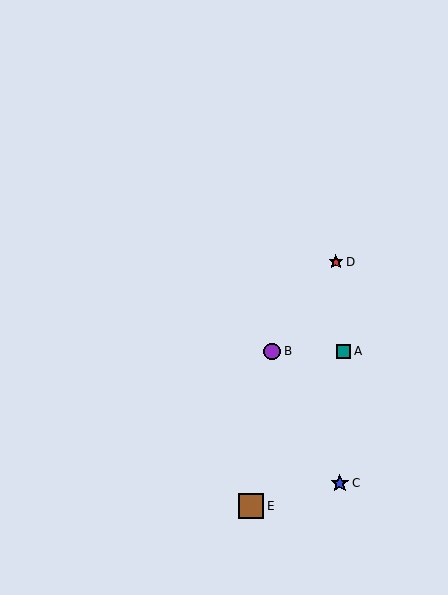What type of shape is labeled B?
Shape B is a purple circle.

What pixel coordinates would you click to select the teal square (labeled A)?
Click at (343, 351) to select the teal square A.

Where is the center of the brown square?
The center of the brown square is at (251, 506).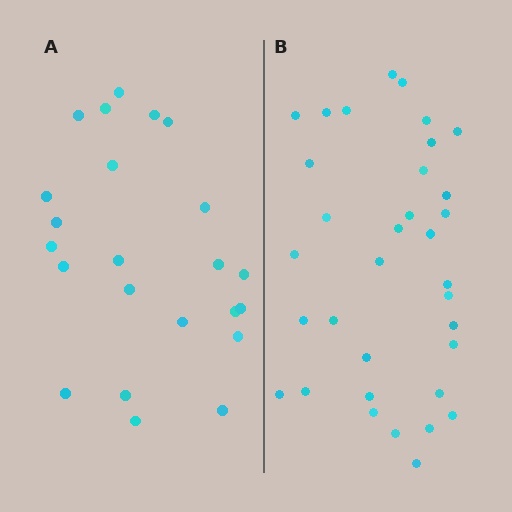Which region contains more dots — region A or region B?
Region B (the right region) has more dots.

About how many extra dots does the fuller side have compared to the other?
Region B has roughly 12 or so more dots than region A.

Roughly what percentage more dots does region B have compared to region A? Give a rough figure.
About 50% more.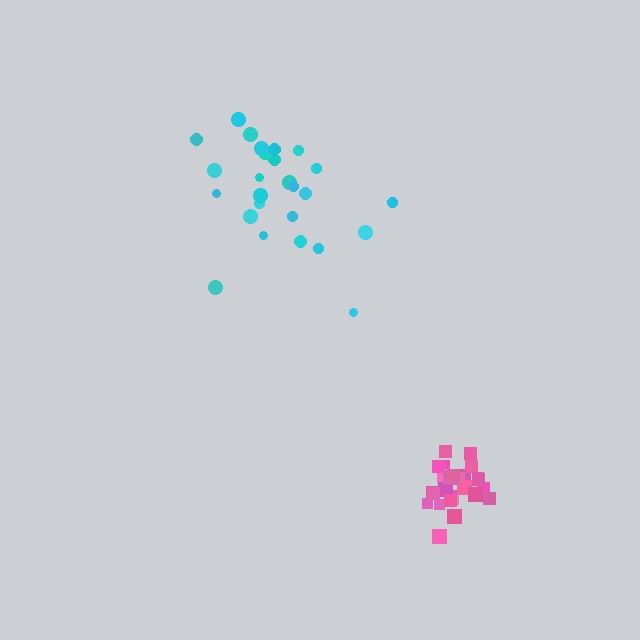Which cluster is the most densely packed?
Pink.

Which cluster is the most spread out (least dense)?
Cyan.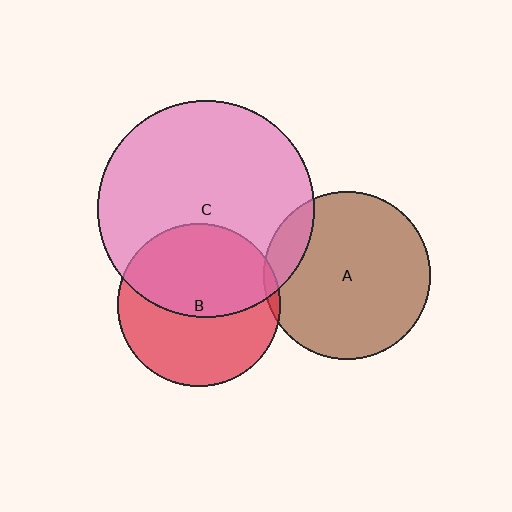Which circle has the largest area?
Circle C (pink).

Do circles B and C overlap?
Yes.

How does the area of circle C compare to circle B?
Approximately 1.8 times.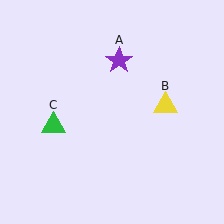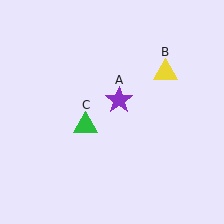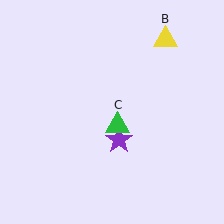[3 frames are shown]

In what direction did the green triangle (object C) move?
The green triangle (object C) moved right.